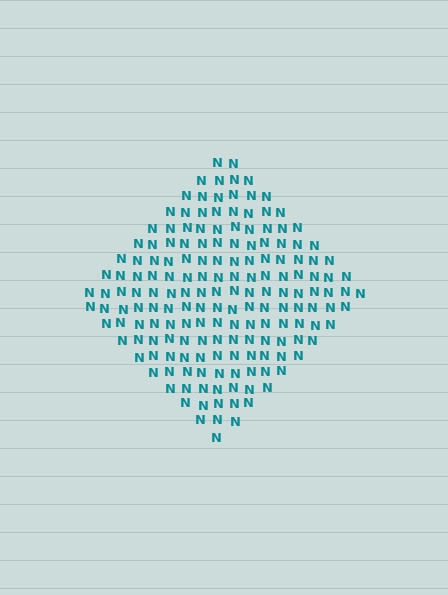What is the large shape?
The large shape is a diamond.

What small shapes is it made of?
It is made of small letter N's.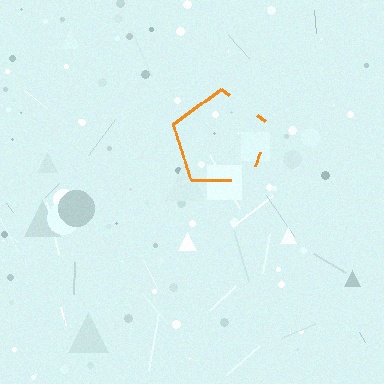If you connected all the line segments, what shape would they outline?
They would outline a pentagon.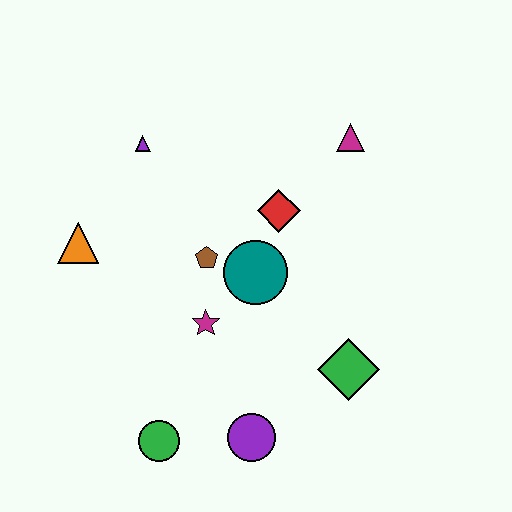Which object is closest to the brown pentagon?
The teal circle is closest to the brown pentagon.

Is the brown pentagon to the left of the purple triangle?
No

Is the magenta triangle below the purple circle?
No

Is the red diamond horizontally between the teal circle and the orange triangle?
No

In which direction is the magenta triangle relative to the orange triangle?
The magenta triangle is to the right of the orange triangle.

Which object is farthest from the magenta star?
The magenta triangle is farthest from the magenta star.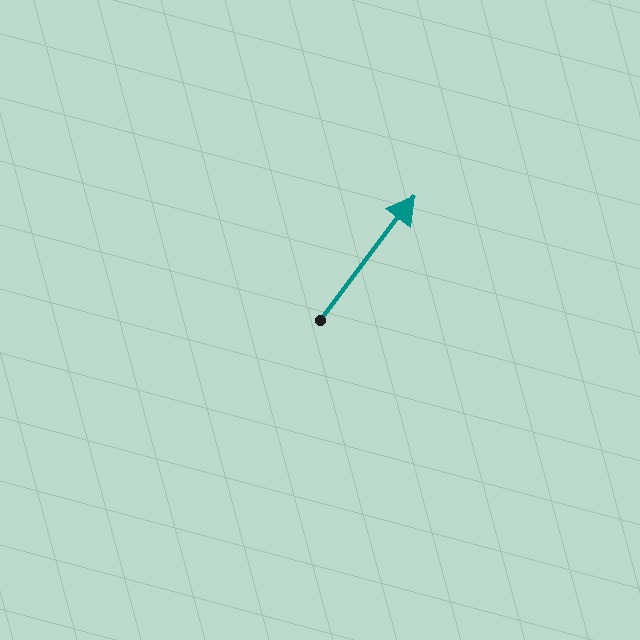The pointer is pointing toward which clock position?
Roughly 1 o'clock.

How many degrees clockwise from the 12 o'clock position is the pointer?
Approximately 37 degrees.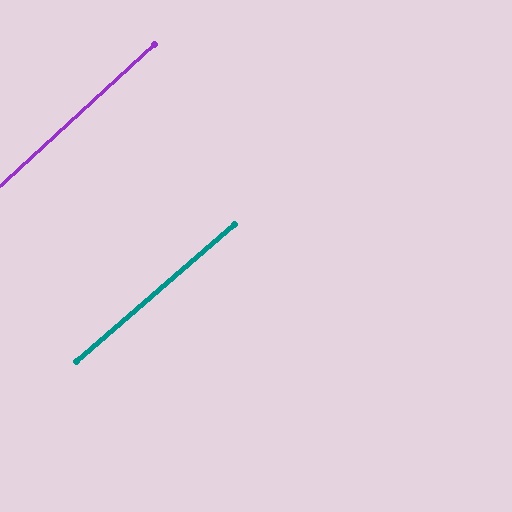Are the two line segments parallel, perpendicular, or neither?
Parallel — their directions differ by only 1.6°.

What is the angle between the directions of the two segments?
Approximately 2 degrees.